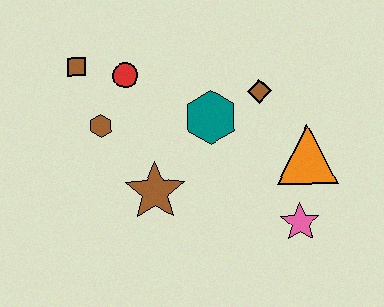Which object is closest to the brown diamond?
The teal hexagon is closest to the brown diamond.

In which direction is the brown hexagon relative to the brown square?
The brown hexagon is below the brown square.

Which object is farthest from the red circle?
The pink star is farthest from the red circle.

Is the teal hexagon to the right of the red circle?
Yes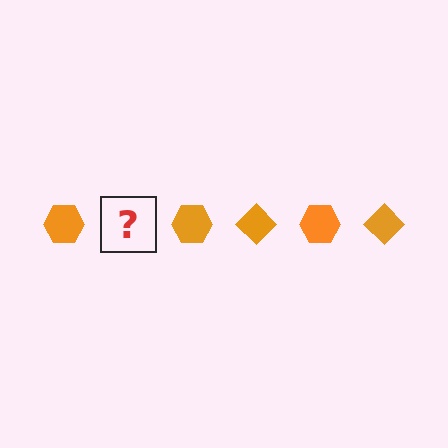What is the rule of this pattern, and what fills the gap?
The rule is that the pattern cycles through hexagon, diamond shapes in orange. The gap should be filled with an orange diamond.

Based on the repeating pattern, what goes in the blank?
The blank should be an orange diamond.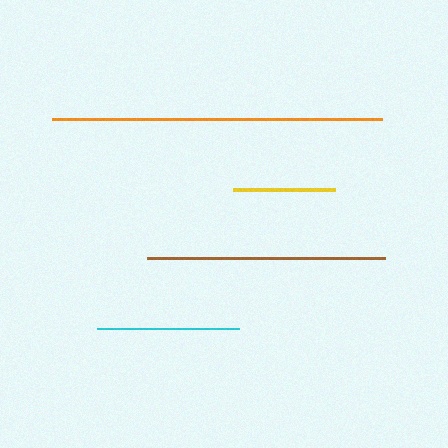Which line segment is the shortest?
The yellow line is the shortest at approximately 102 pixels.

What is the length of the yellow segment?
The yellow segment is approximately 102 pixels long.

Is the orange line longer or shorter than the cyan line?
The orange line is longer than the cyan line.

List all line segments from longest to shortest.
From longest to shortest: orange, brown, cyan, yellow.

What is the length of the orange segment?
The orange segment is approximately 330 pixels long.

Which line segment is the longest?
The orange line is the longest at approximately 330 pixels.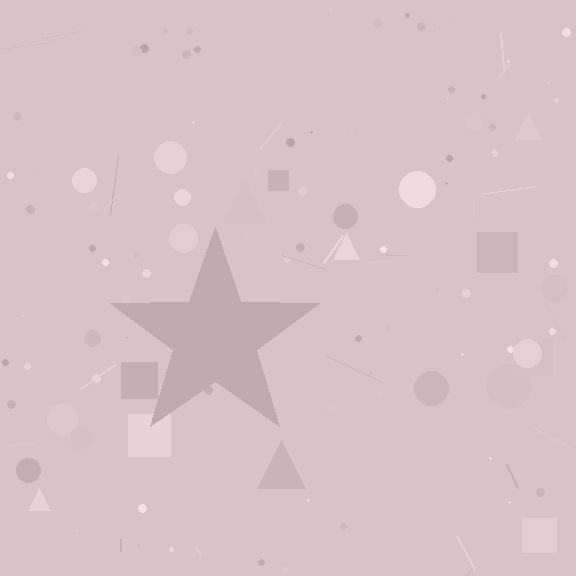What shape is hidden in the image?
A star is hidden in the image.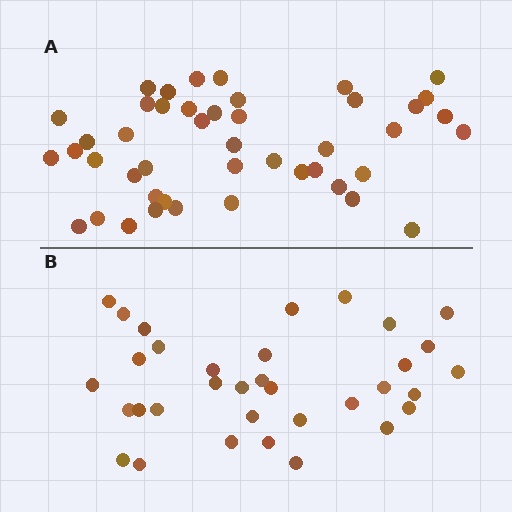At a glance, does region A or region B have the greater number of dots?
Region A (the top region) has more dots.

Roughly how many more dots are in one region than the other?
Region A has roughly 12 or so more dots than region B.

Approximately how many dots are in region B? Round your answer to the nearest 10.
About 30 dots. (The exact count is 34, which rounds to 30.)